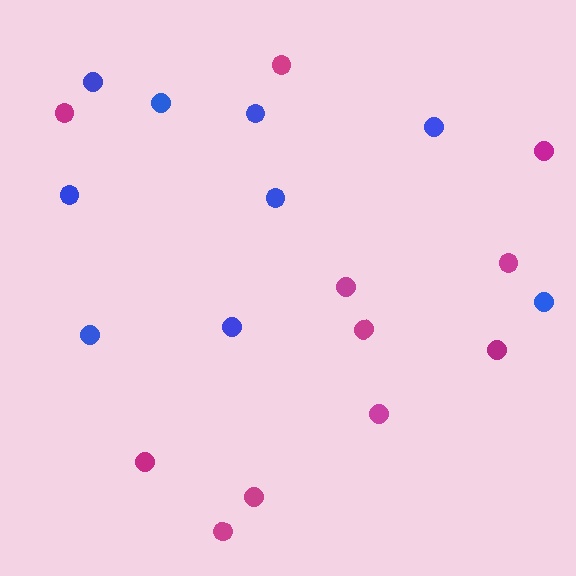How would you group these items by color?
There are 2 groups: one group of blue circles (9) and one group of magenta circles (11).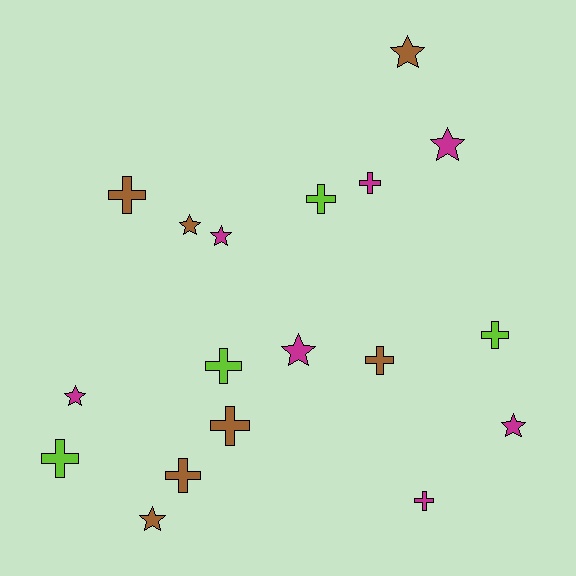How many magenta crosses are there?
There are 2 magenta crosses.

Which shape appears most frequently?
Cross, with 10 objects.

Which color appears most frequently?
Magenta, with 7 objects.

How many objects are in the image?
There are 18 objects.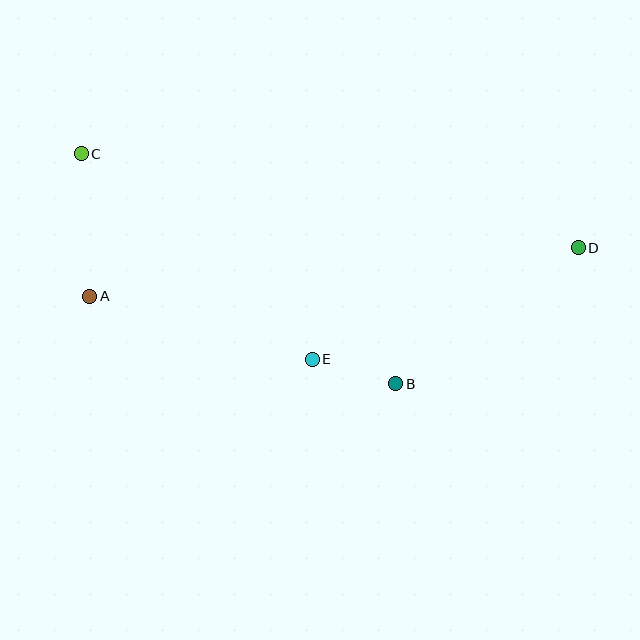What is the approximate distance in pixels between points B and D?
The distance between B and D is approximately 227 pixels.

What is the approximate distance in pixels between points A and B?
The distance between A and B is approximately 318 pixels.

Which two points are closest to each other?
Points B and E are closest to each other.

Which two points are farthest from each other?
Points C and D are farthest from each other.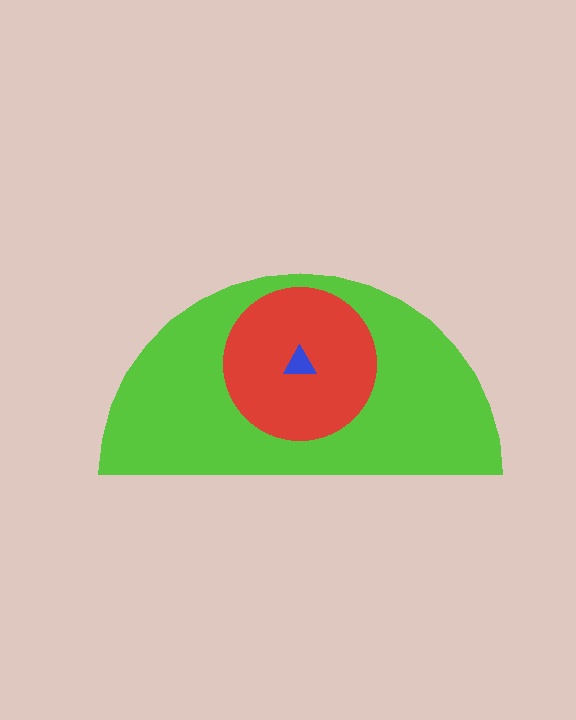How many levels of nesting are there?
3.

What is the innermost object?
The blue triangle.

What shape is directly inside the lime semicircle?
The red circle.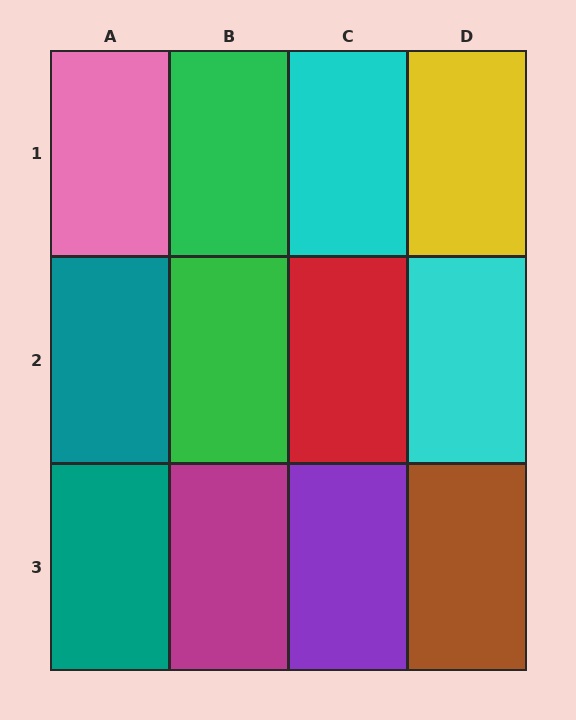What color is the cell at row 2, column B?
Green.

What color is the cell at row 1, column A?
Pink.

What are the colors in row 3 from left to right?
Teal, magenta, purple, brown.